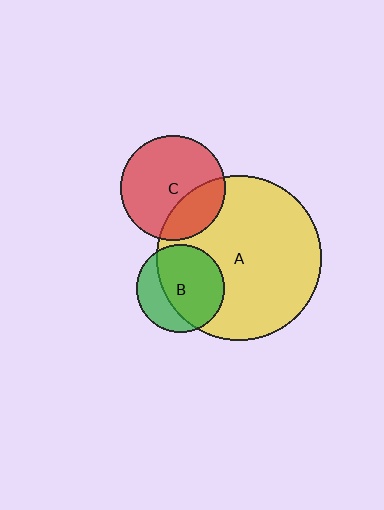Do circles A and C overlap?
Yes.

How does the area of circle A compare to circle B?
Approximately 3.6 times.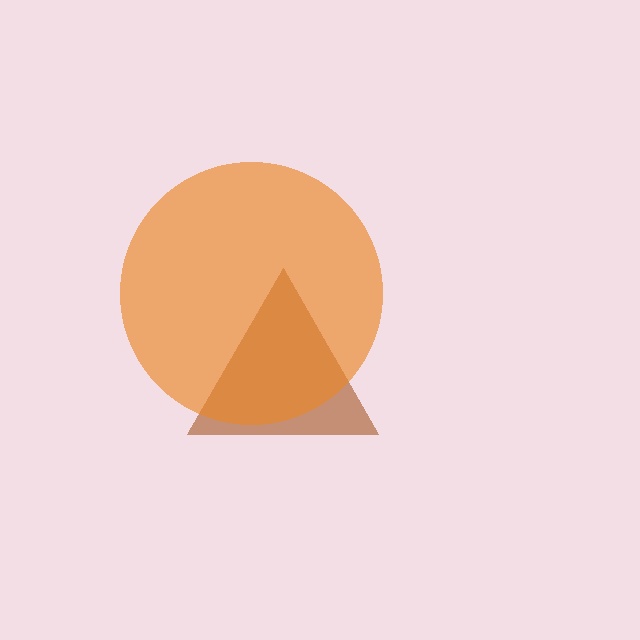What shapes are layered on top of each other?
The layered shapes are: a brown triangle, an orange circle.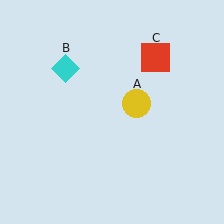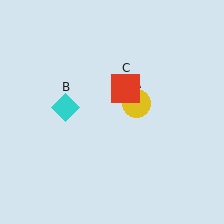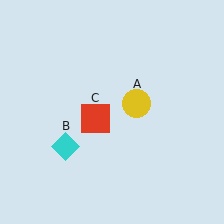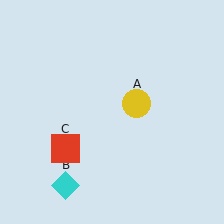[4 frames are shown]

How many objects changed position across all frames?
2 objects changed position: cyan diamond (object B), red square (object C).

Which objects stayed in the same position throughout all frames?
Yellow circle (object A) remained stationary.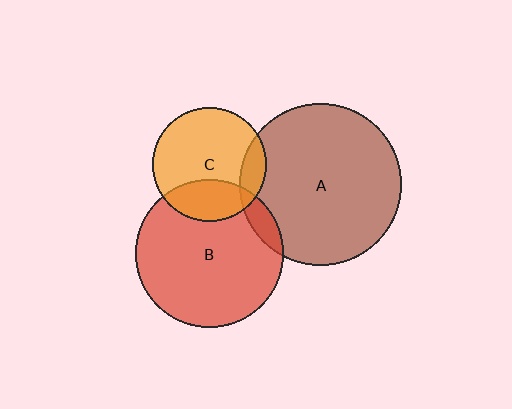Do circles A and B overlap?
Yes.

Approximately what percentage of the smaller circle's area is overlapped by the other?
Approximately 10%.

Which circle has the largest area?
Circle A (brown).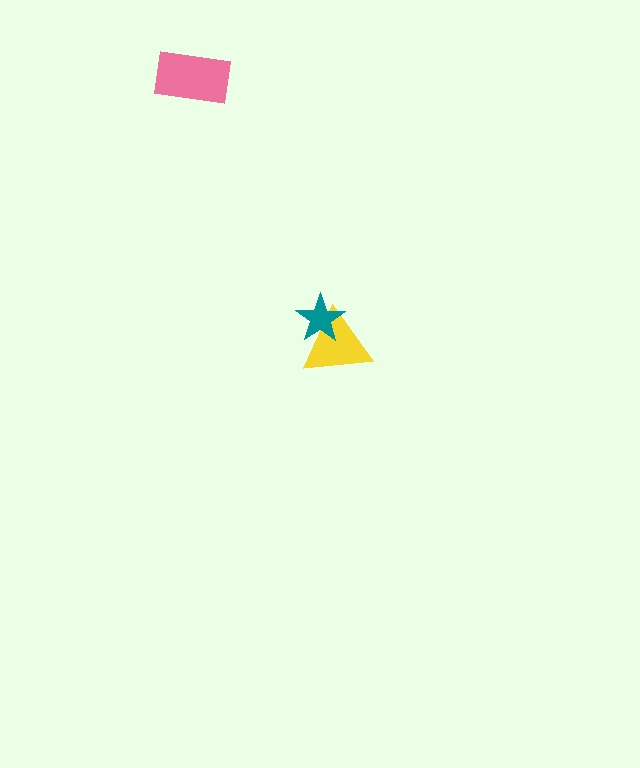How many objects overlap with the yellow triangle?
1 object overlaps with the yellow triangle.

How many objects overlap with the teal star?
1 object overlaps with the teal star.